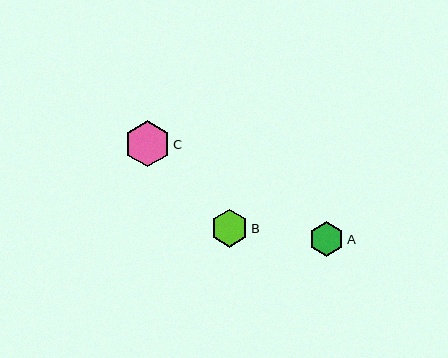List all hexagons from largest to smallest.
From largest to smallest: C, B, A.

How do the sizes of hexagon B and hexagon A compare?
Hexagon B and hexagon A are approximately the same size.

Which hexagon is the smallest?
Hexagon A is the smallest with a size of approximately 35 pixels.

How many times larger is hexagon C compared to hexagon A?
Hexagon C is approximately 1.3 times the size of hexagon A.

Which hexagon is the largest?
Hexagon C is the largest with a size of approximately 46 pixels.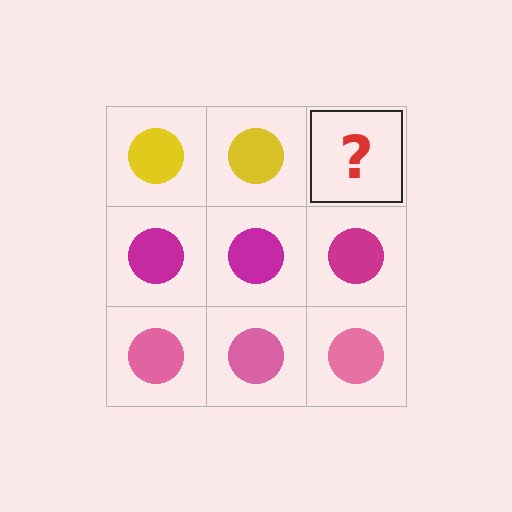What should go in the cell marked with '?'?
The missing cell should contain a yellow circle.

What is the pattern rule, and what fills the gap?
The rule is that each row has a consistent color. The gap should be filled with a yellow circle.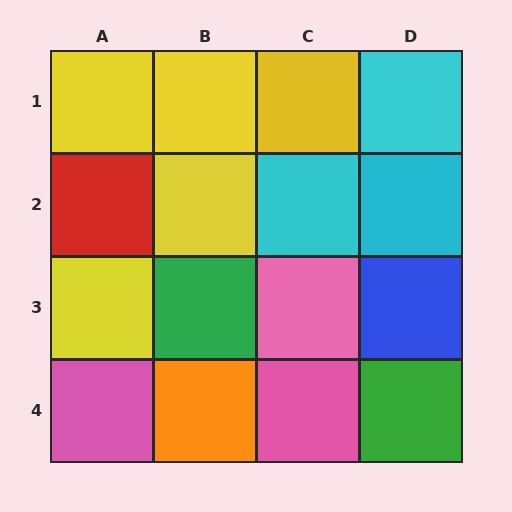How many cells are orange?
1 cell is orange.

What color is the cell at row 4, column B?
Orange.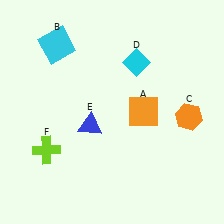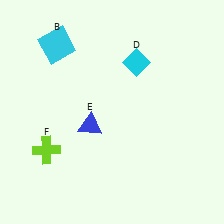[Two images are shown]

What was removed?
The orange hexagon (C), the orange square (A) were removed in Image 2.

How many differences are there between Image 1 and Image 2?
There are 2 differences between the two images.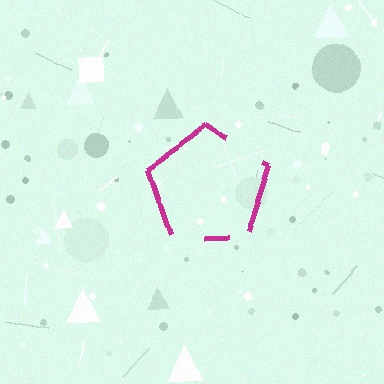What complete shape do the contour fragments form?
The contour fragments form a pentagon.